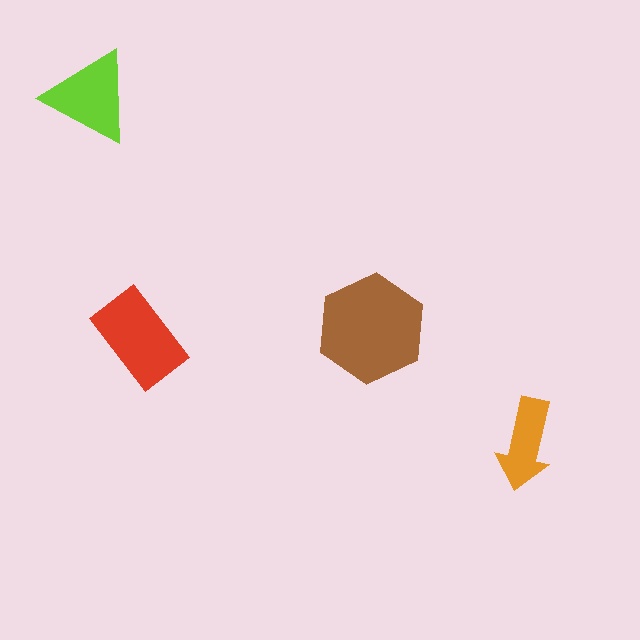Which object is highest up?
The lime triangle is topmost.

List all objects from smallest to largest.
The orange arrow, the lime triangle, the red rectangle, the brown hexagon.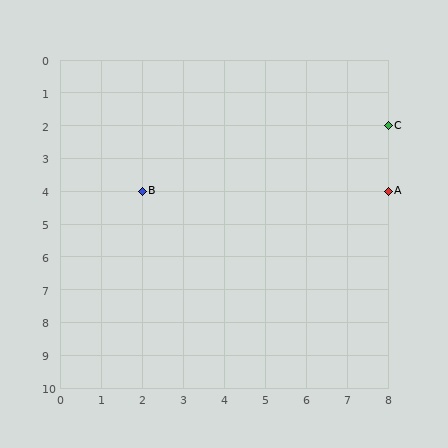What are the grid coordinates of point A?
Point A is at grid coordinates (8, 4).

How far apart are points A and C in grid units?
Points A and C are 2 rows apart.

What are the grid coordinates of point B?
Point B is at grid coordinates (2, 4).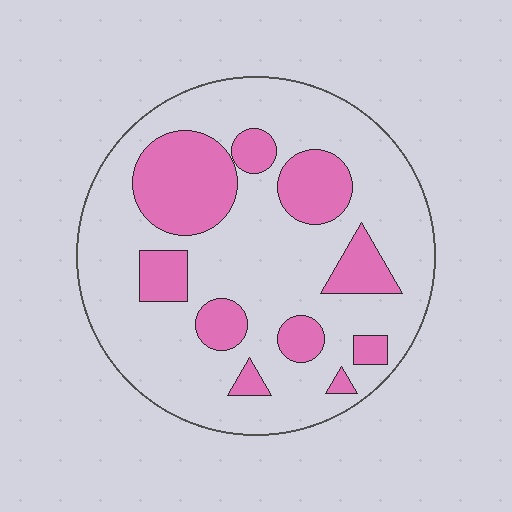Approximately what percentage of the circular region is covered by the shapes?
Approximately 25%.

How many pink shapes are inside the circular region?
10.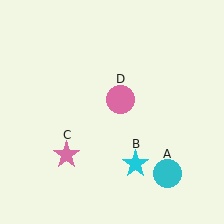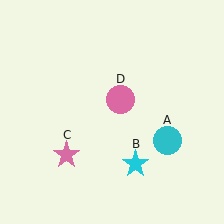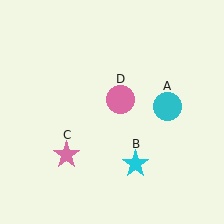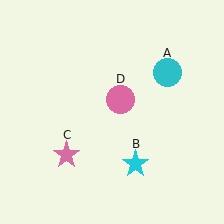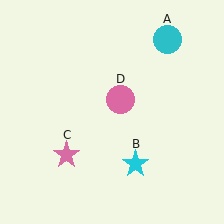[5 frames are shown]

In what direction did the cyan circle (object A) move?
The cyan circle (object A) moved up.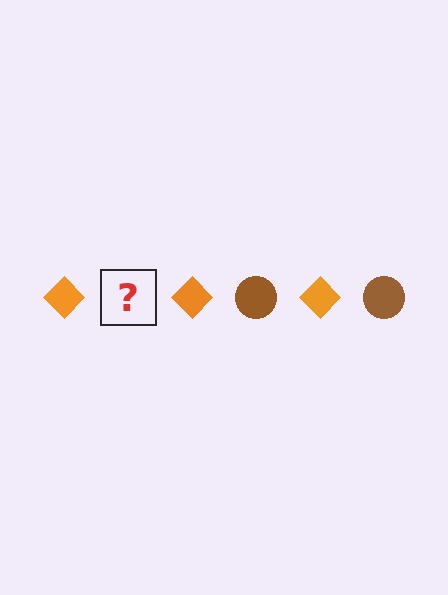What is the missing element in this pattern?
The missing element is a brown circle.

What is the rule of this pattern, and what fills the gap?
The rule is that the pattern alternates between orange diamond and brown circle. The gap should be filled with a brown circle.